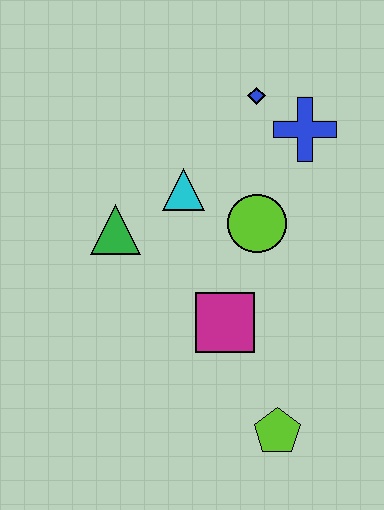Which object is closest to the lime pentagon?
The magenta square is closest to the lime pentagon.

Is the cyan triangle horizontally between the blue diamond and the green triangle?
Yes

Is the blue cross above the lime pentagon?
Yes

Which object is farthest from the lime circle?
The lime pentagon is farthest from the lime circle.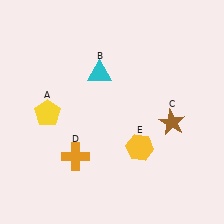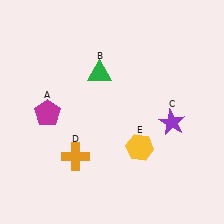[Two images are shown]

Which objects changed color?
A changed from yellow to magenta. B changed from cyan to green. C changed from brown to purple.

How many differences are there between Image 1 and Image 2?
There are 3 differences between the two images.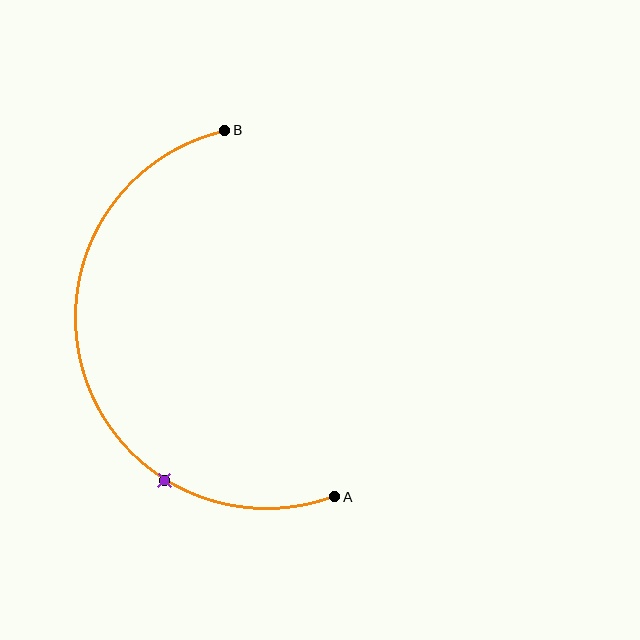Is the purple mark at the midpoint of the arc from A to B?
No. The purple mark lies on the arc but is closer to endpoint A. The arc midpoint would be at the point on the curve equidistant along the arc from both A and B.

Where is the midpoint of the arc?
The arc midpoint is the point on the curve farthest from the straight line joining A and B. It sits to the left of that line.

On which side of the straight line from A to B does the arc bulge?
The arc bulges to the left of the straight line connecting A and B.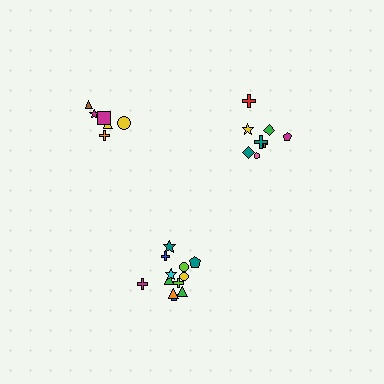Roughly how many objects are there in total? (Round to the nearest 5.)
Roughly 25 objects in total.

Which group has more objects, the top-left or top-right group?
The top-right group.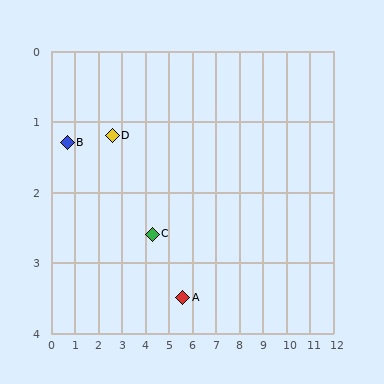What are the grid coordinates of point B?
Point B is at approximately (0.7, 1.3).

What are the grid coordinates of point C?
Point C is at approximately (4.3, 2.6).